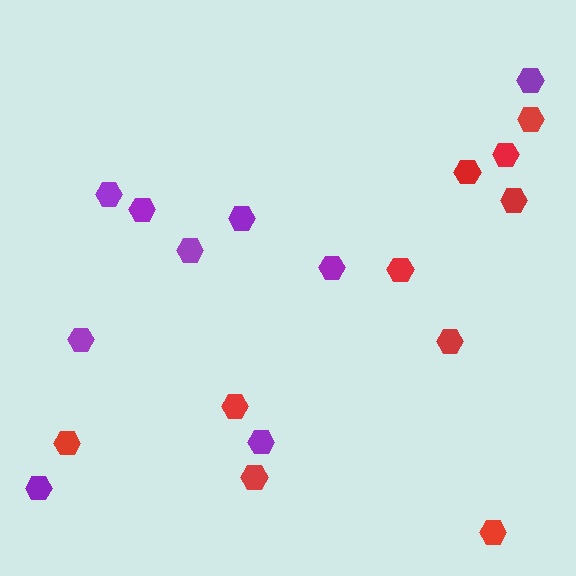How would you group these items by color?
There are 2 groups: one group of purple hexagons (9) and one group of red hexagons (10).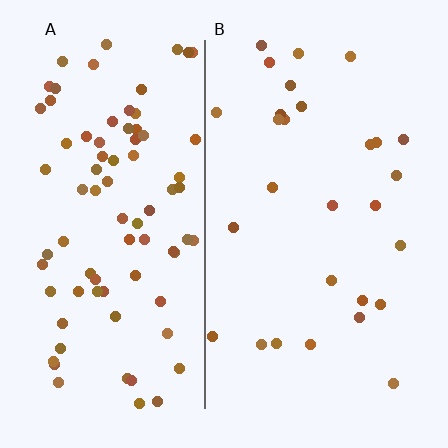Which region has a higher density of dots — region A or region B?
A (the left).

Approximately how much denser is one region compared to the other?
Approximately 2.9× — region A over region B.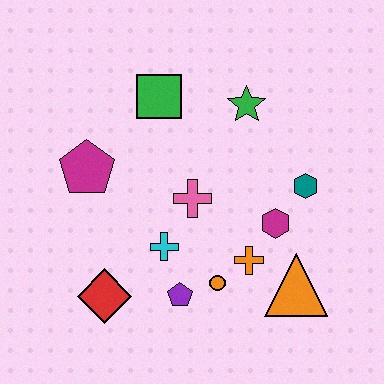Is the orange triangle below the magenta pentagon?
Yes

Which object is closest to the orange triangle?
The orange cross is closest to the orange triangle.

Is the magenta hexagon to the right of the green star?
Yes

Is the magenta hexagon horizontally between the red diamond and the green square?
No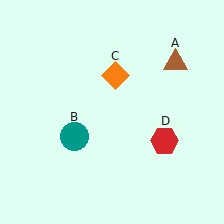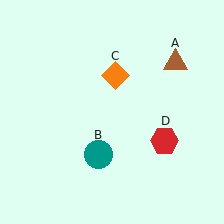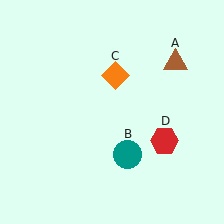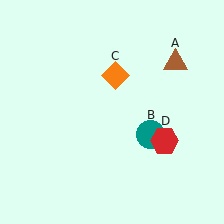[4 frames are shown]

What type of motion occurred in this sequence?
The teal circle (object B) rotated counterclockwise around the center of the scene.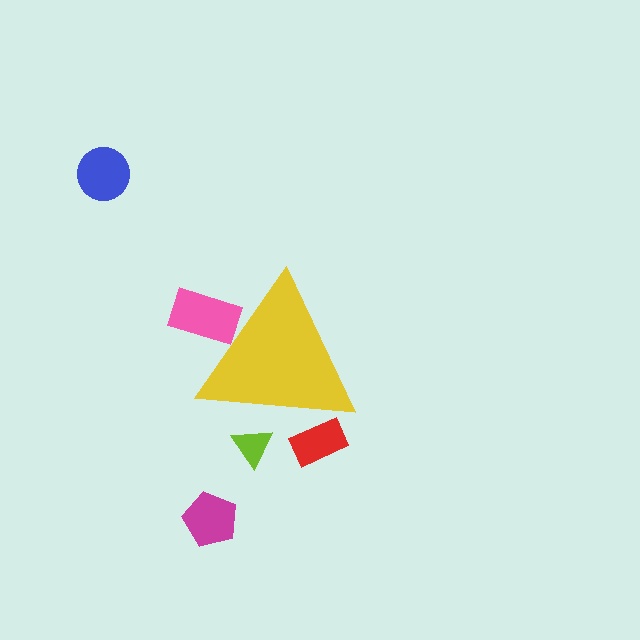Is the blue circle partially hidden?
No, the blue circle is fully visible.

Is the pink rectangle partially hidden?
Yes, the pink rectangle is partially hidden behind the yellow triangle.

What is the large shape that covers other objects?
A yellow triangle.